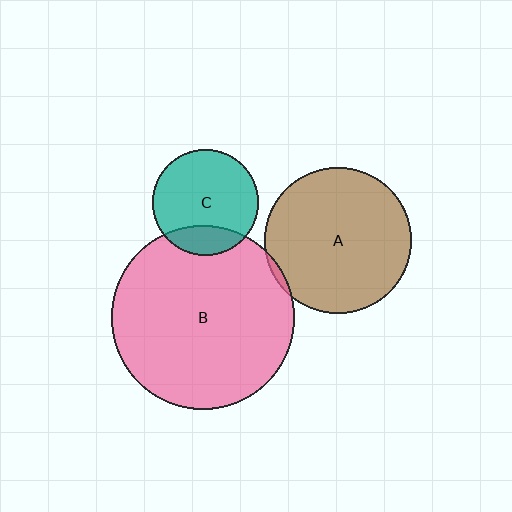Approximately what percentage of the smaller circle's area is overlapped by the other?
Approximately 5%.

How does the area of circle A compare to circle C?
Approximately 1.9 times.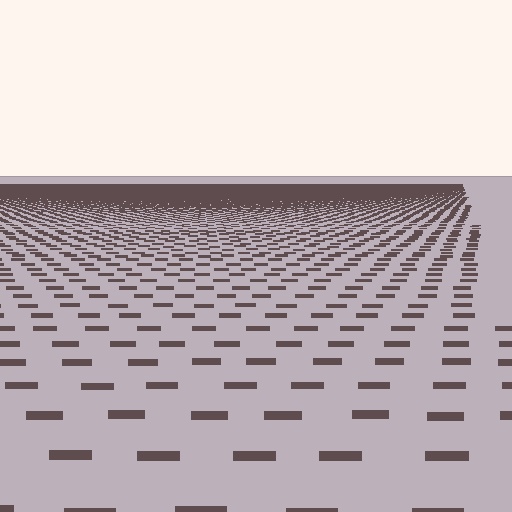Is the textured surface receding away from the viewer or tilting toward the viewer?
The surface is receding away from the viewer. Texture elements get smaller and denser toward the top.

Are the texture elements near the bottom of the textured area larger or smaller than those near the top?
Larger. Near the bottom, elements are closer to the viewer and appear at a bigger on-screen size.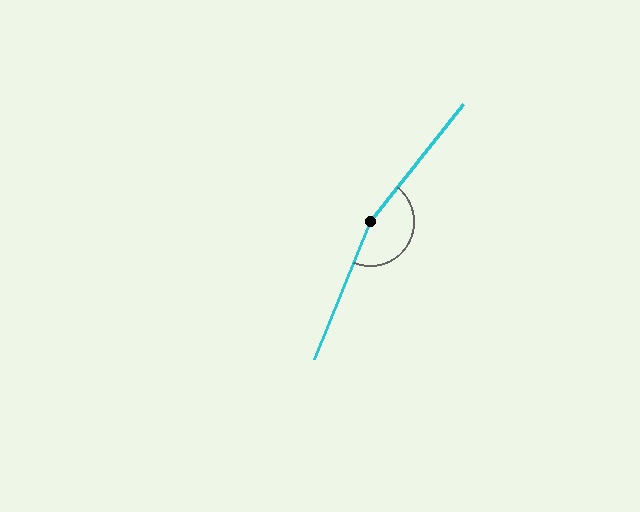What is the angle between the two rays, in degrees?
Approximately 164 degrees.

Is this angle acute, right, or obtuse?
It is obtuse.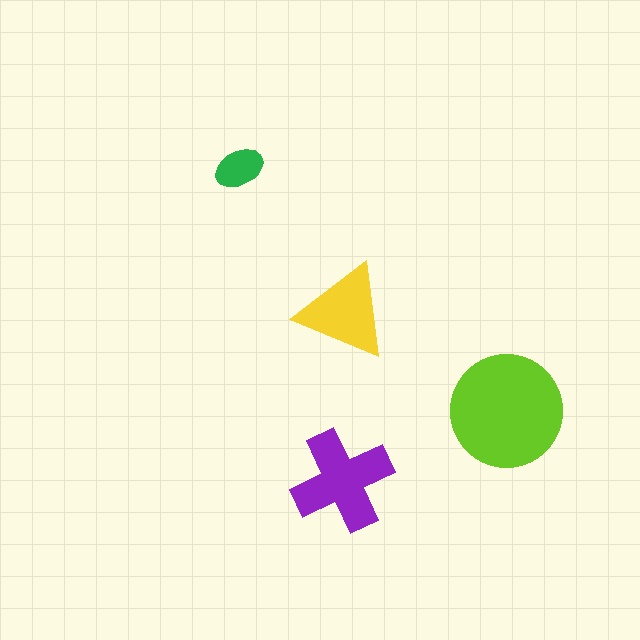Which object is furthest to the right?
The lime circle is rightmost.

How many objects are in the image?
There are 4 objects in the image.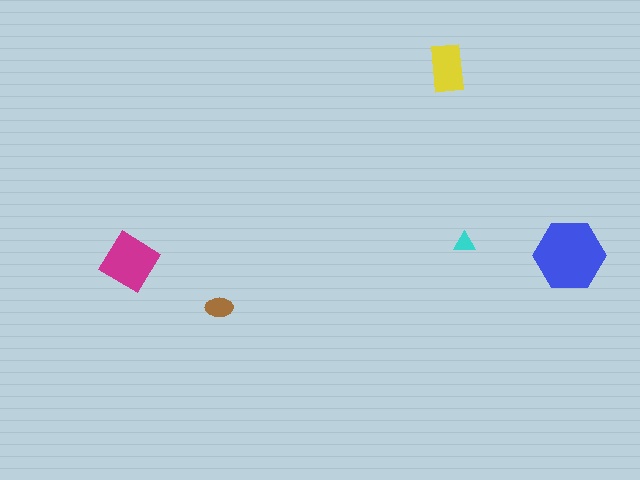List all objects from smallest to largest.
The cyan triangle, the brown ellipse, the yellow rectangle, the magenta diamond, the blue hexagon.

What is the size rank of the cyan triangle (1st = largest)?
5th.